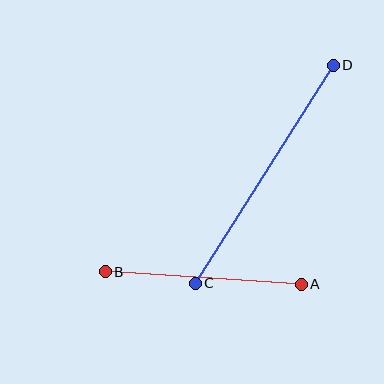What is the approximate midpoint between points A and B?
The midpoint is at approximately (203, 278) pixels.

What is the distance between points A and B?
The distance is approximately 197 pixels.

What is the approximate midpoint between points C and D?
The midpoint is at approximately (264, 174) pixels.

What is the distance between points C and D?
The distance is approximately 258 pixels.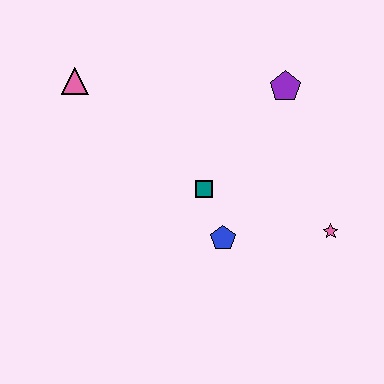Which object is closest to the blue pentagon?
The teal square is closest to the blue pentagon.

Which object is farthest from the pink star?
The pink triangle is farthest from the pink star.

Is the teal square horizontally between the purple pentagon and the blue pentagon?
No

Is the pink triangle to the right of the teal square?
No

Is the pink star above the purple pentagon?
No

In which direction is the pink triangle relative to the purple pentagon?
The pink triangle is to the left of the purple pentagon.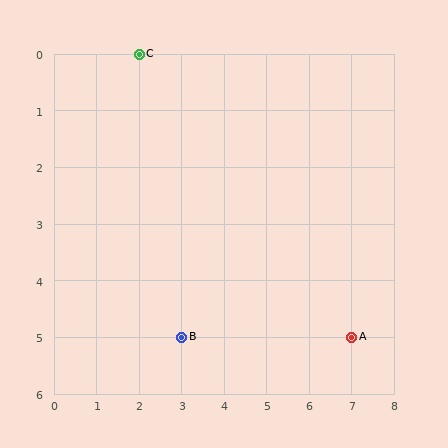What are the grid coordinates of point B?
Point B is at grid coordinates (3, 5).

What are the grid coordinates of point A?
Point A is at grid coordinates (7, 5).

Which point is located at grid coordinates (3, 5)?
Point B is at (3, 5).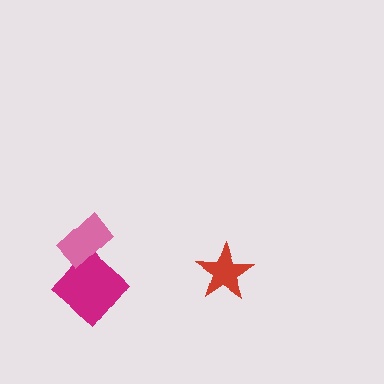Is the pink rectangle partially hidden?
No, no other shape covers it.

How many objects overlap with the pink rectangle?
1 object overlaps with the pink rectangle.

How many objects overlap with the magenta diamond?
1 object overlaps with the magenta diamond.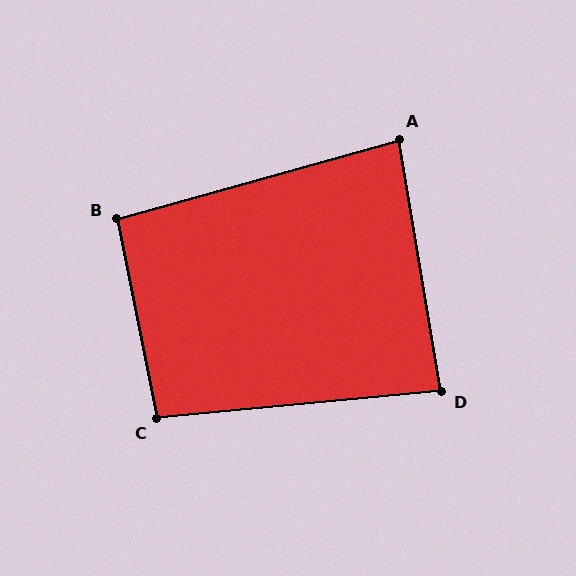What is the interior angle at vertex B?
Approximately 94 degrees (approximately right).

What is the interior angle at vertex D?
Approximately 86 degrees (approximately right).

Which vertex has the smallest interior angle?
A, at approximately 84 degrees.